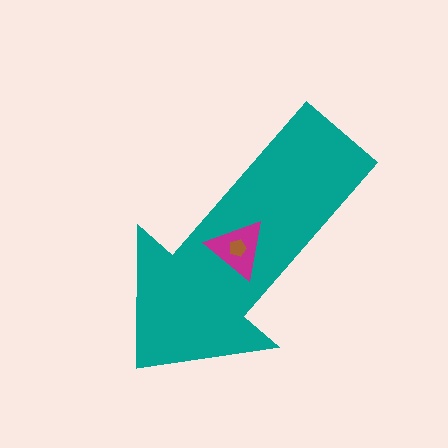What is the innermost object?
The brown pentagon.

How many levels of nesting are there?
3.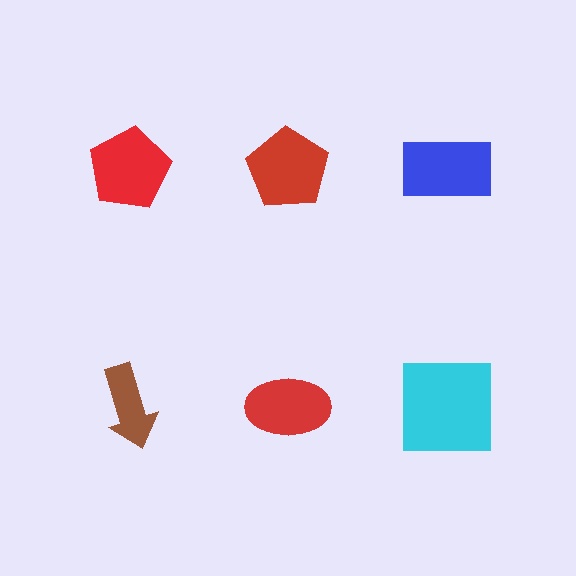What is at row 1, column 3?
A blue rectangle.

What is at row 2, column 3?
A cyan square.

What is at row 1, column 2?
A red pentagon.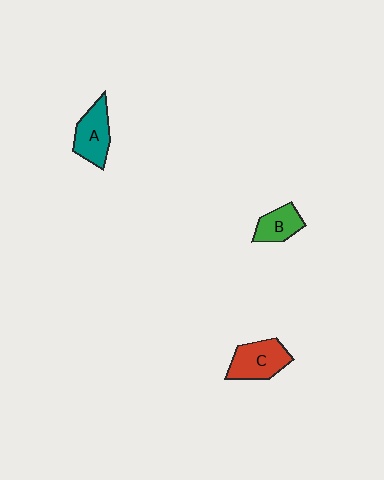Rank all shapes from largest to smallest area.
From largest to smallest: C (red), A (teal), B (green).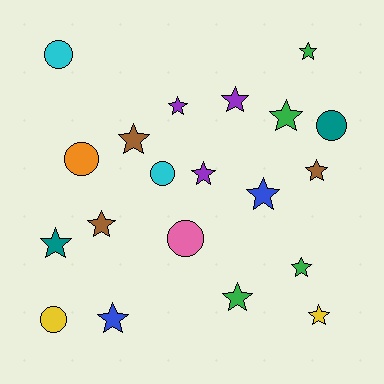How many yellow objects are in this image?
There are 2 yellow objects.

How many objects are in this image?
There are 20 objects.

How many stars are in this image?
There are 14 stars.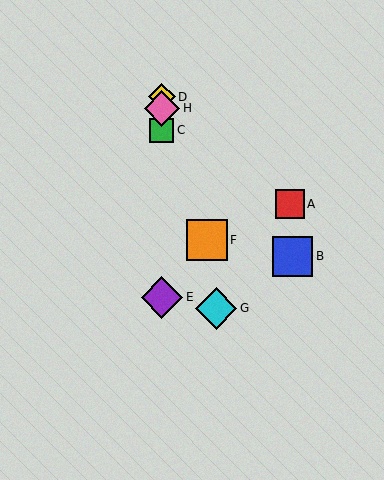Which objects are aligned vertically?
Objects C, D, E, H are aligned vertically.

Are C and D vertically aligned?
Yes, both are at x≈162.